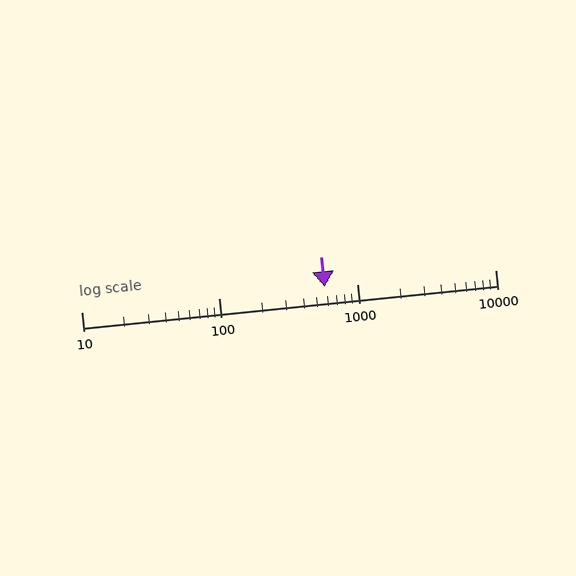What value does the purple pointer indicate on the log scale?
The pointer indicates approximately 580.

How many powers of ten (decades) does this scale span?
The scale spans 3 decades, from 10 to 10000.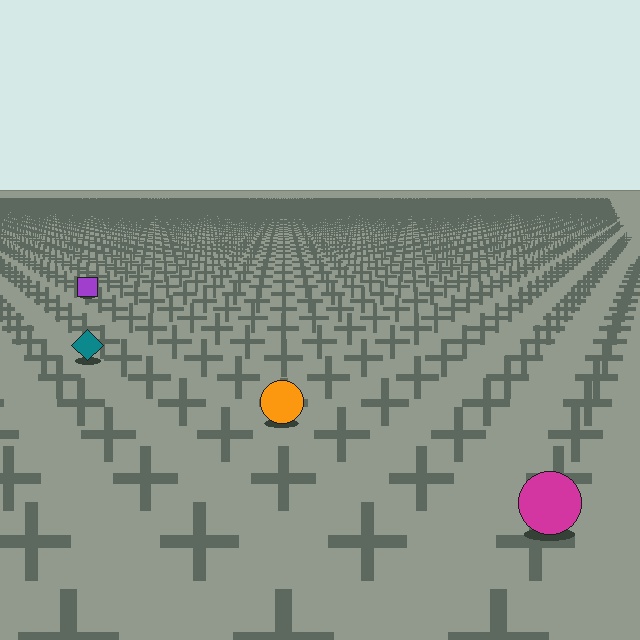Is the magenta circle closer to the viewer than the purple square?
Yes. The magenta circle is closer — you can tell from the texture gradient: the ground texture is coarser near it.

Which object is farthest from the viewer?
The purple square is farthest from the viewer. It appears smaller and the ground texture around it is denser.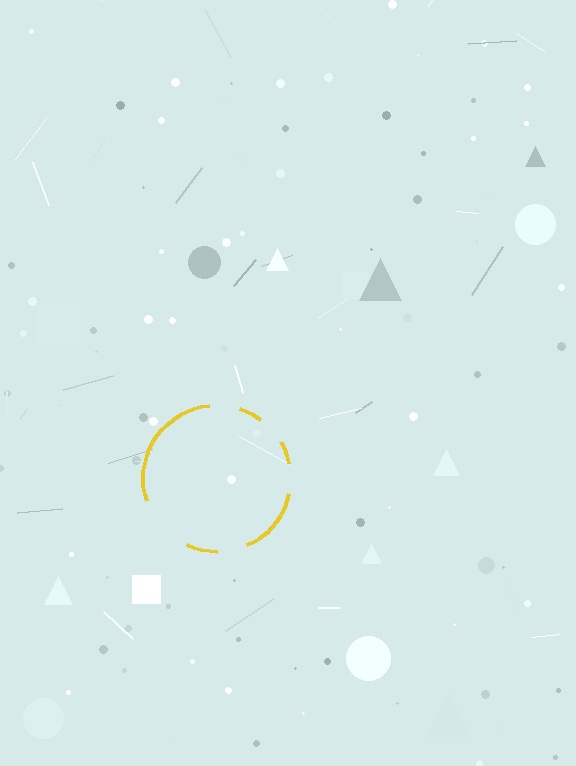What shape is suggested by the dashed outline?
The dashed outline suggests a circle.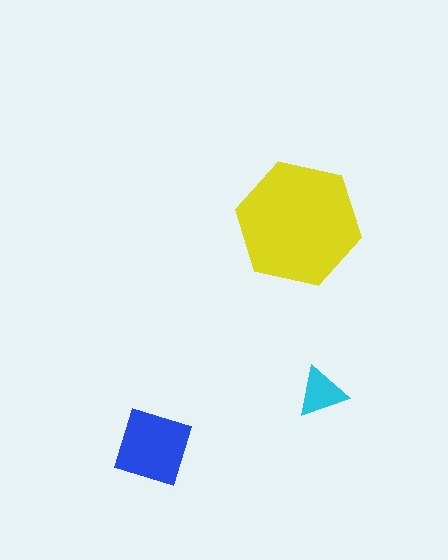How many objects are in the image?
There are 3 objects in the image.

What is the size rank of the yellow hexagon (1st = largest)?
1st.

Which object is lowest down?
The blue square is bottommost.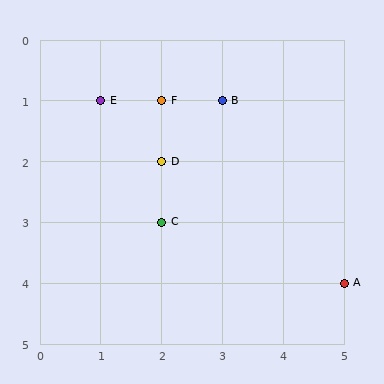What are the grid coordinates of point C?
Point C is at grid coordinates (2, 3).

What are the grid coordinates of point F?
Point F is at grid coordinates (2, 1).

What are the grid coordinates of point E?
Point E is at grid coordinates (1, 1).